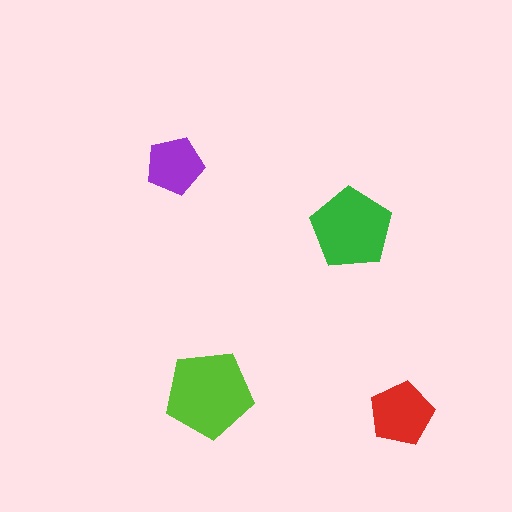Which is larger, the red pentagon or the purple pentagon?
The red one.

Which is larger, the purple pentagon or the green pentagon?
The green one.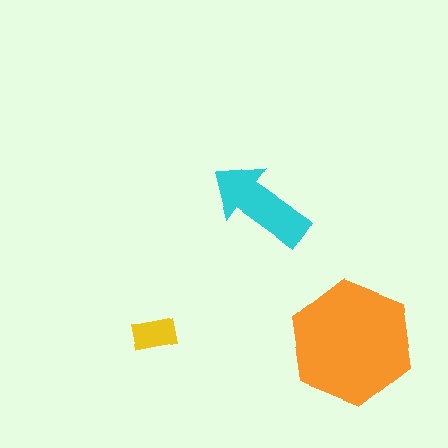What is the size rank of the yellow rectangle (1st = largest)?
3rd.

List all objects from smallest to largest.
The yellow rectangle, the cyan arrow, the orange hexagon.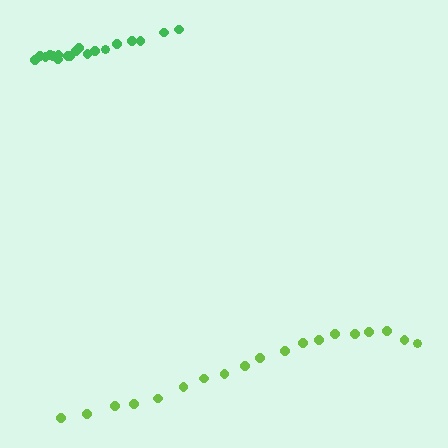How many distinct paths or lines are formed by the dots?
There are 2 distinct paths.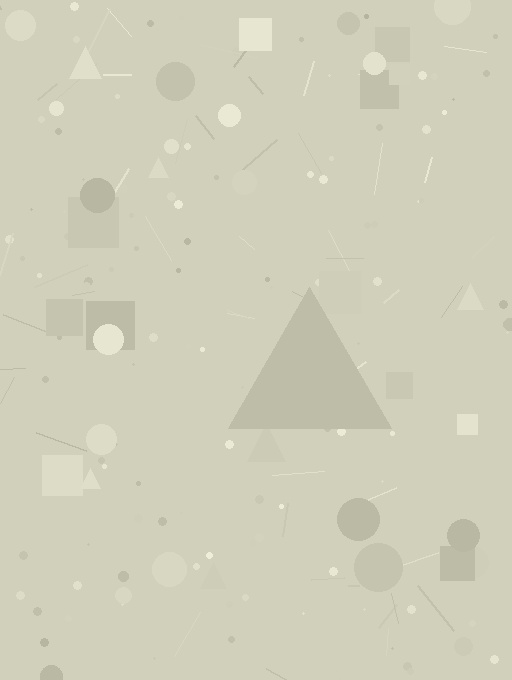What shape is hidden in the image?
A triangle is hidden in the image.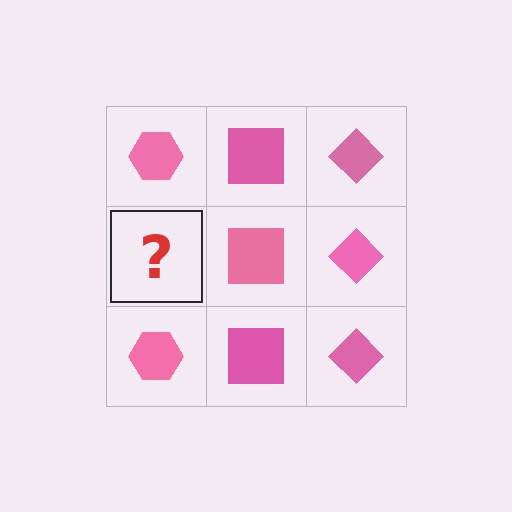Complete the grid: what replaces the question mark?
The question mark should be replaced with a pink hexagon.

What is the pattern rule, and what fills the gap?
The rule is that each column has a consistent shape. The gap should be filled with a pink hexagon.